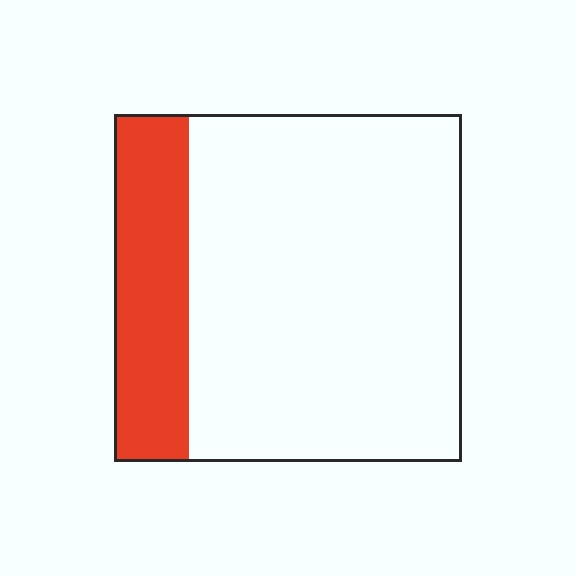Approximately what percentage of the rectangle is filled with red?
Approximately 20%.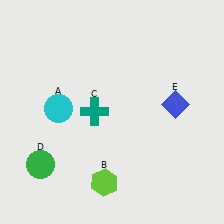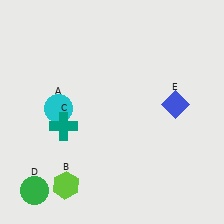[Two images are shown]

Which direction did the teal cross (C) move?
The teal cross (C) moved left.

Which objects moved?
The objects that moved are: the lime hexagon (B), the teal cross (C), the green circle (D).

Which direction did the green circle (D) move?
The green circle (D) moved down.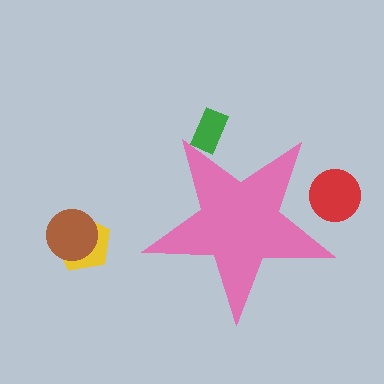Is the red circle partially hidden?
Yes, the red circle is partially hidden behind the pink star.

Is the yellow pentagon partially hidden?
No, the yellow pentagon is fully visible.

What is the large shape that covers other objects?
A pink star.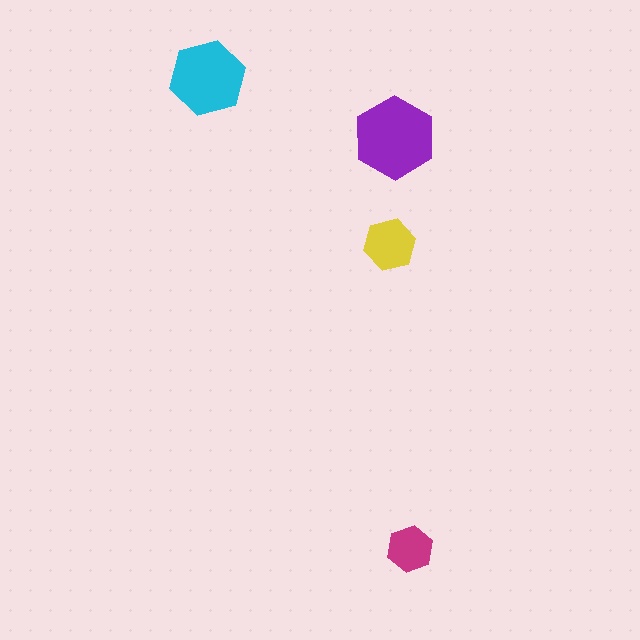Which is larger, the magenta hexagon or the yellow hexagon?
The yellow one.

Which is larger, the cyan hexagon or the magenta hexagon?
The cyan one.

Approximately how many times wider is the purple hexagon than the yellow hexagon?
About 1.5 times wider.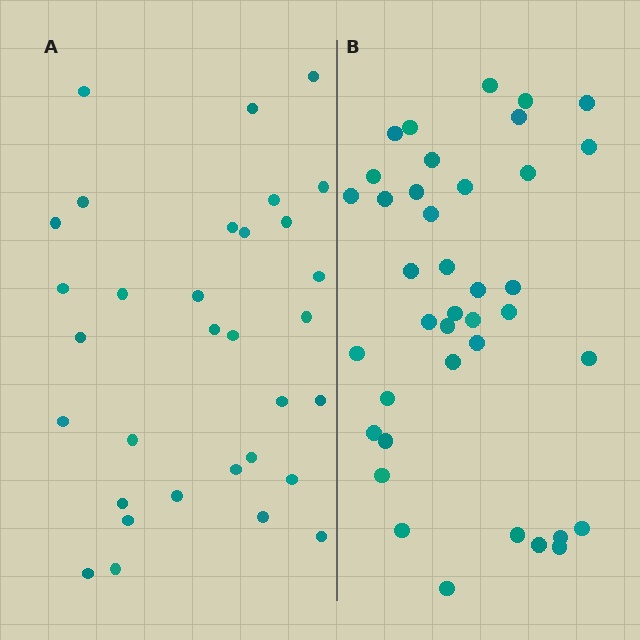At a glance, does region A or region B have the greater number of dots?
Region B (the right region) has more dots.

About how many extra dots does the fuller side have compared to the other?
Region B has roughly 8 or so more dots than region A.